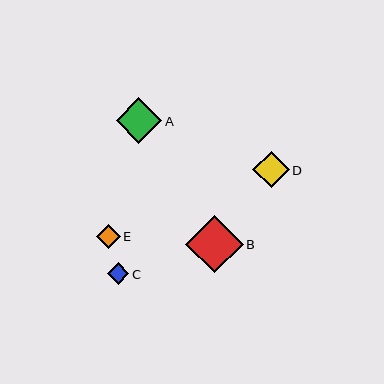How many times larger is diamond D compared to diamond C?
Diamond D is approximately 1.7 times the size of diamond C.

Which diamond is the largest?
Diamond B is the largest with a size of approximately 57 pixels.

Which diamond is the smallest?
Diamond C is the smallest with a size of approximately 21 pixels.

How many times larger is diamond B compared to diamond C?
Diamond B is approximately 2.7 times the size of diamond C.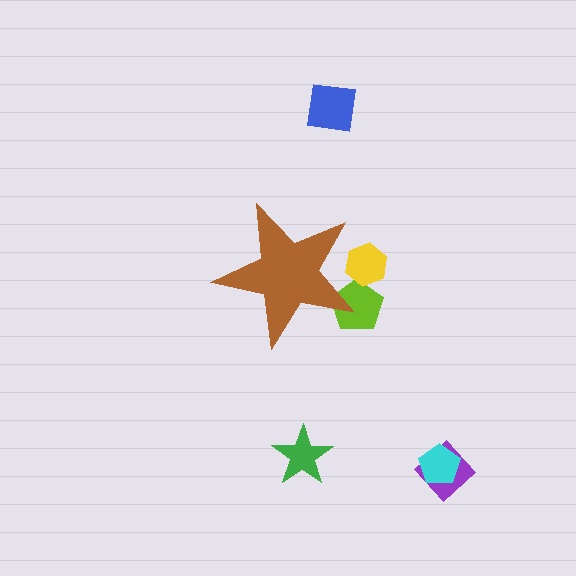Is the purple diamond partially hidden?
No, the purple diamond is fully visible.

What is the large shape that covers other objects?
A brown star.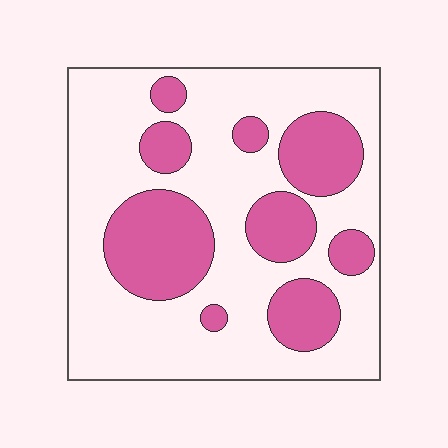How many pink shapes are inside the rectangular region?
9.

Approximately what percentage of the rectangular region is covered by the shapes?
Approximately 30%.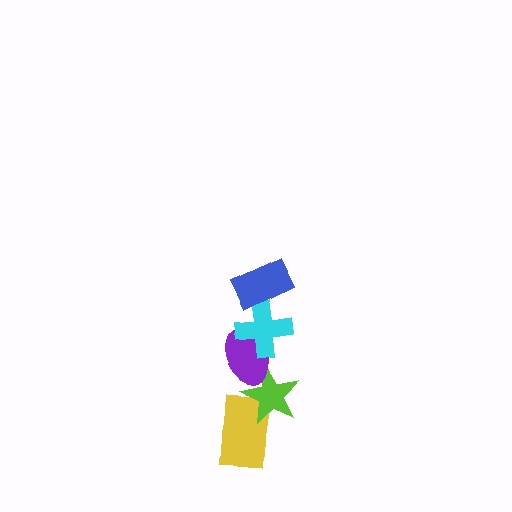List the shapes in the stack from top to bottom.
From top to bottom: the blue rectangle, the cyan cross, the purple ellipse, the lime star, the yellow rectangle.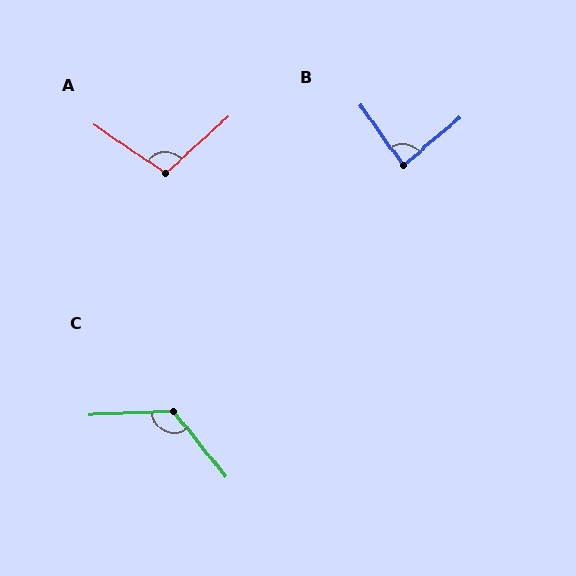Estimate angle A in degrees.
Approximately 104 degrees.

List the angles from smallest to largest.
B (85°), A (104°), C (127°).